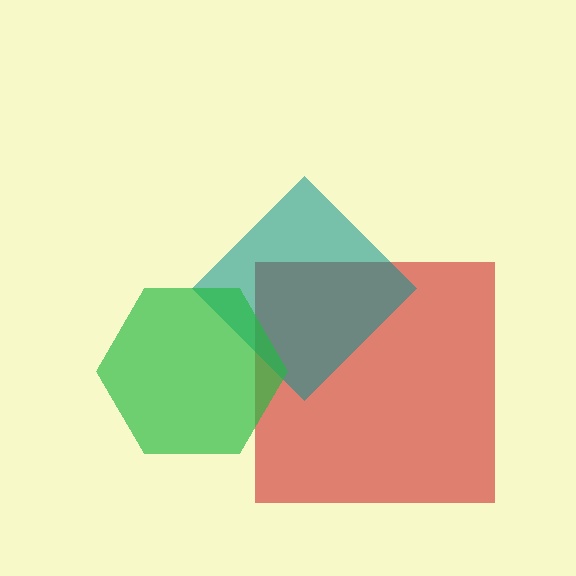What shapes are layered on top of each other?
The layered shapes are: a red square, a teal diamond, a green hexagon.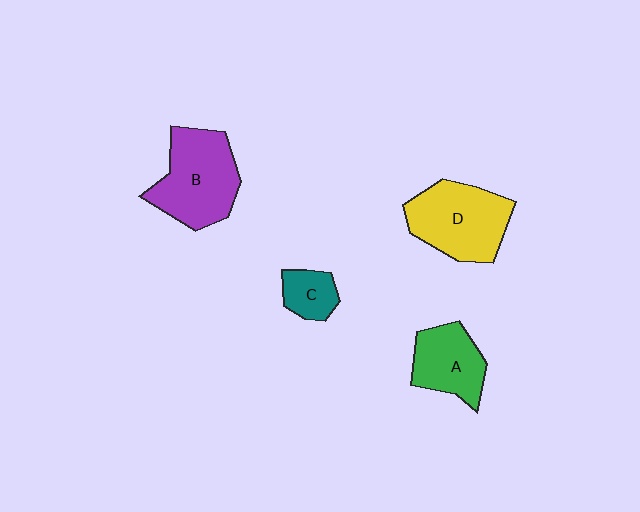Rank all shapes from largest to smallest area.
From largest to smallest: B (purple), D (yellow), A (green), C (teal).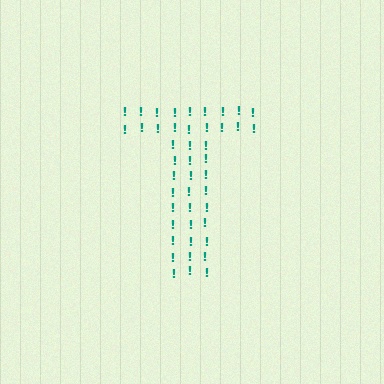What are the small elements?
The small elements are exclamation marks.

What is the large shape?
The large shape is the letter T.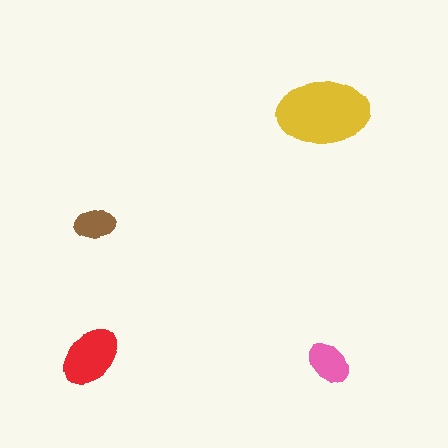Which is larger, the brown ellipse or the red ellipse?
The red one.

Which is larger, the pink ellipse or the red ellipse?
The red one.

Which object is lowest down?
The pink ellipse is bottommost.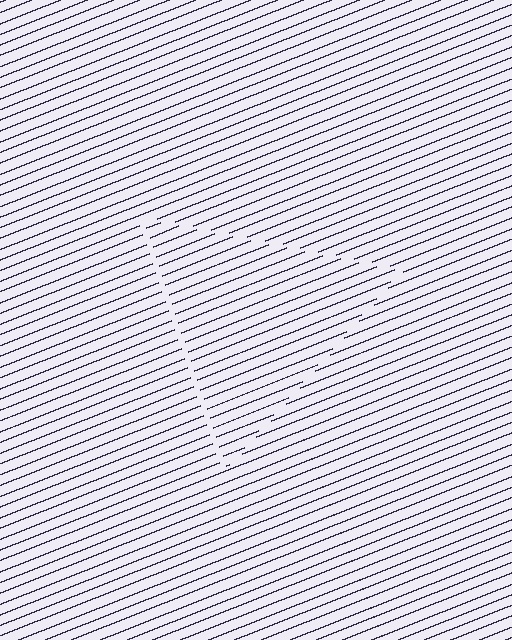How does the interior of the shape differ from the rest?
The interior of the shape contains the same grating, shifted by half a period — the contour is defined by the phase discontinuity where line-ends from the inner and outer gratings abut.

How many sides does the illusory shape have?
3 sides — the line-ends trace a triangle.